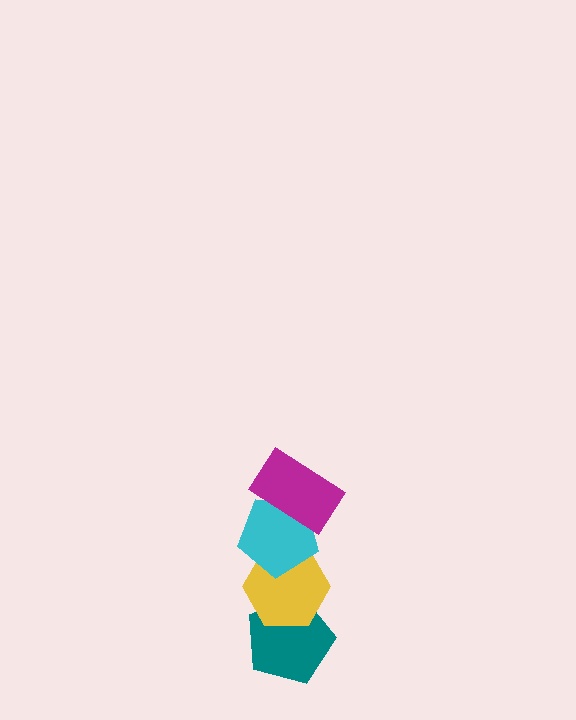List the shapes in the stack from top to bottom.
From top to bottom: the magenta rectangle, the cyan pentagon, the yellow hexagon, the teal pentagon.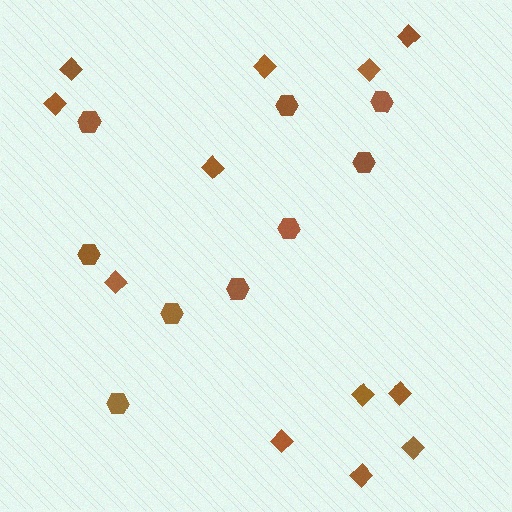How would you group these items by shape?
There are 2 groups: one group of diamonds (12) and one group of hexagons (9).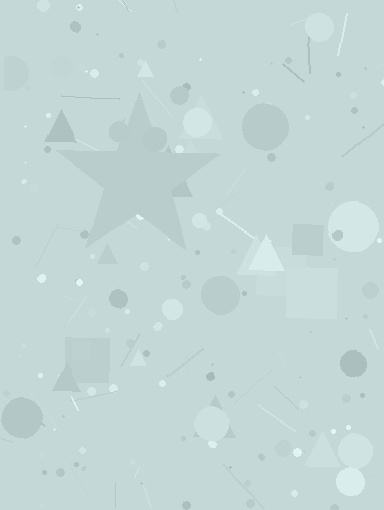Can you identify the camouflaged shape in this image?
The camouflaged shape is a star.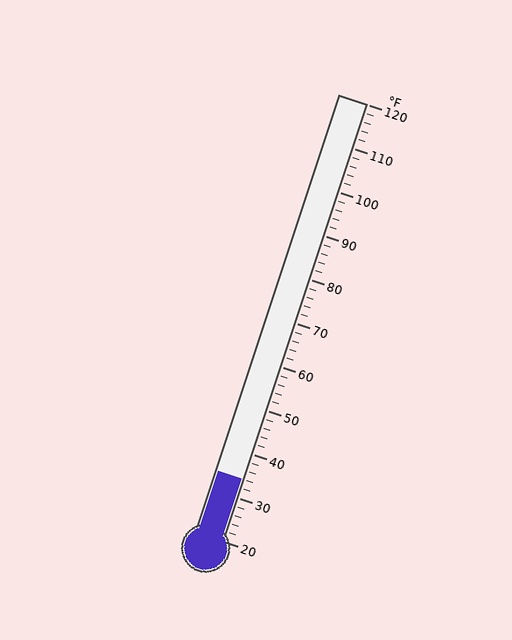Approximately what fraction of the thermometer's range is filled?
The thermometer is filled to approximately 15% of its range.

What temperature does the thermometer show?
The thermometer shows approximately 34°F.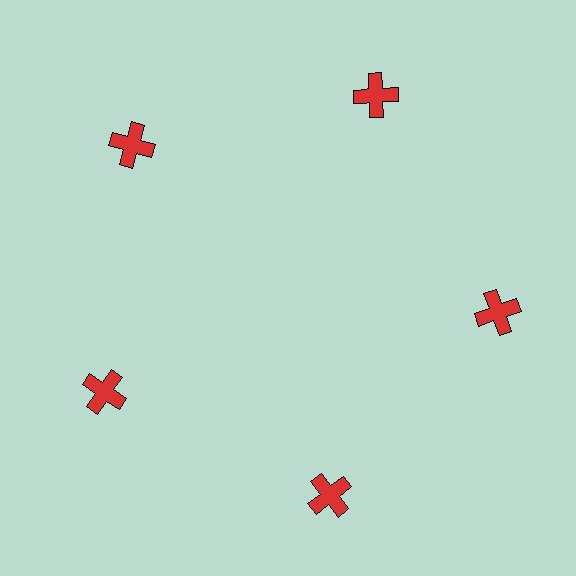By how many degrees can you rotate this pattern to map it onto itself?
The pattern maps onto itself every 72 degrees of rotation.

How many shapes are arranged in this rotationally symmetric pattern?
There are 5 shapes, arranged in 5 groups of 1.